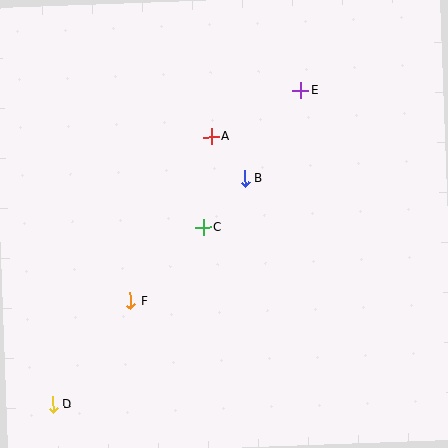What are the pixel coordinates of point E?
Point E is at (301, 90).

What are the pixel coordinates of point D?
Point D is at (53, 404).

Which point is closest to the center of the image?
Point C at (204, 228) is closest to the center.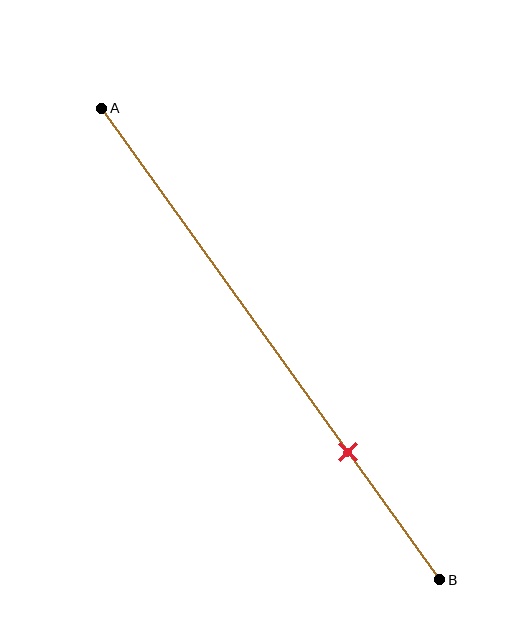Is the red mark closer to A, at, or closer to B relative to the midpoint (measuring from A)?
The red mark is closer to point B than the midpoint of segment AB.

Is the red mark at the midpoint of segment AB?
No, the mark is at about 75% from A, not at the 50% midpoint.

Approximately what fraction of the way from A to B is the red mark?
The red mark is approximately 75% of the way from A to B.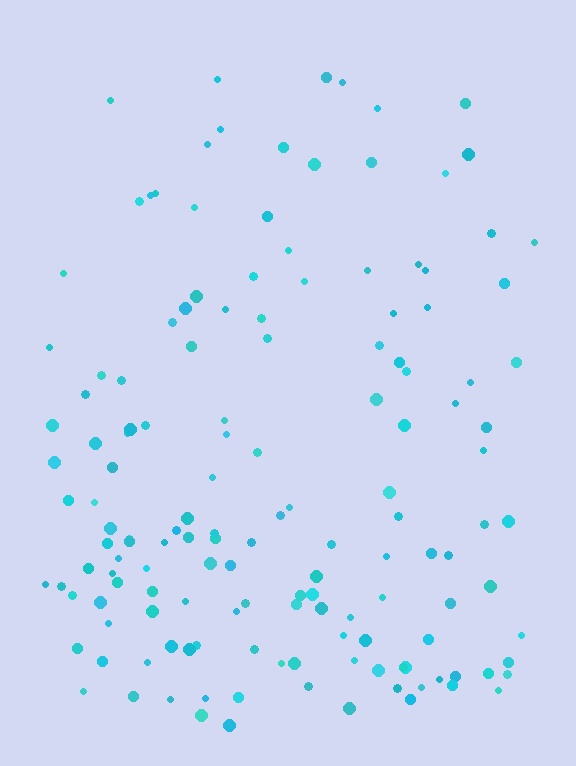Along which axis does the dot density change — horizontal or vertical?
Vertical.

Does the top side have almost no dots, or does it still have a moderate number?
Still a moderate number, just noticeably fewer than the bottom.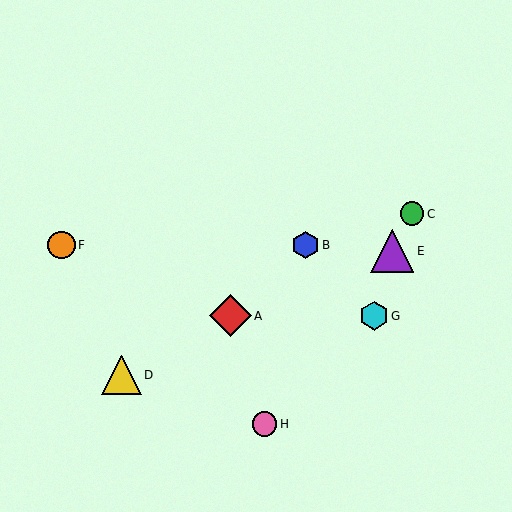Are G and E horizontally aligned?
No, G is at y≈316 and E is at y≈251.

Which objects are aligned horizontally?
Objects A, G are aligned horizontally.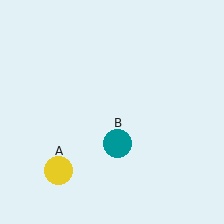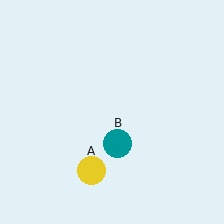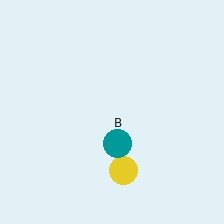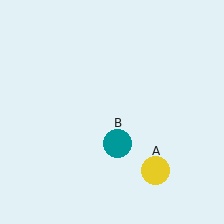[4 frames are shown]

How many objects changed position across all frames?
1 object changed position: yellow circle (object A).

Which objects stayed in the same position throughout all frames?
Teal circle (object B) remained stationary.